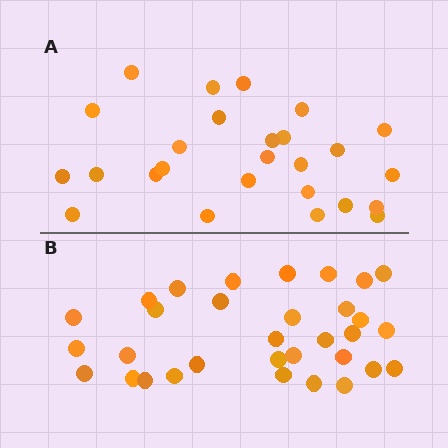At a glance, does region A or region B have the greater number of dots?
Region B (the bottom region) has more dots.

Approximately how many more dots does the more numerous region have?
Region B has about 6 more dots than region A.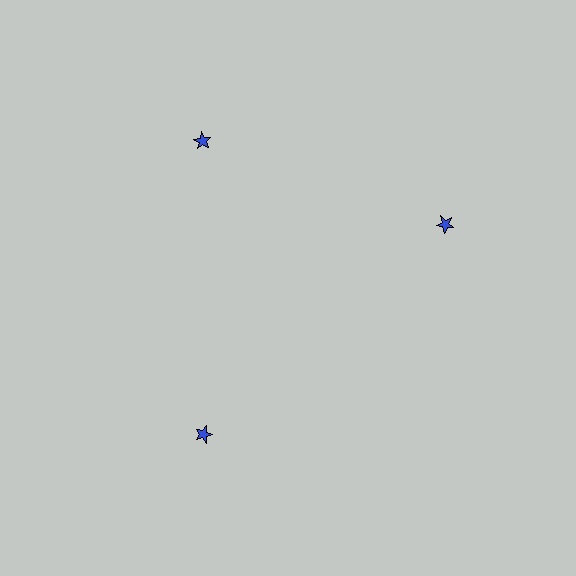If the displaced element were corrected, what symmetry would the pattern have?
It would have 3-fold rotational symmetry — the pattern would map onto itself every 120 degrees.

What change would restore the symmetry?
The symmetry would be restored by rotating it back into even spacing with its neighbors so that all 3 stars sit at equal angles and equal distance from the center.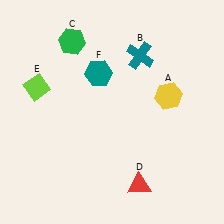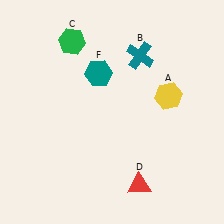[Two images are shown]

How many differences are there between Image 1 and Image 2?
There is 1 difference between the two images.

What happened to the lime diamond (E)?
The lime diamond (E) was removed in Image 2. It was in the top-left area of Image 1.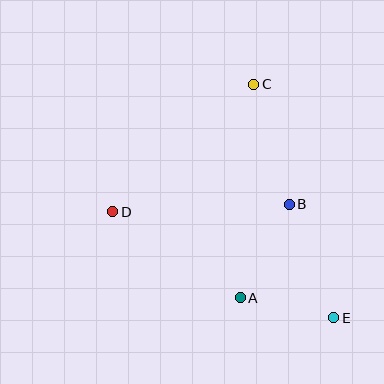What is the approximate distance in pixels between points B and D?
The distance between B and D is approximately 176 pixels.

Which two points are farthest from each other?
Points C and E are farthest from each other.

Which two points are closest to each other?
Points A and E are closest to each other.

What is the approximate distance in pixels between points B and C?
The distance between B and C is approximately 125 pixels.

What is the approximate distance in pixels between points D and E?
The distance between D and E is approximately 245 pixels.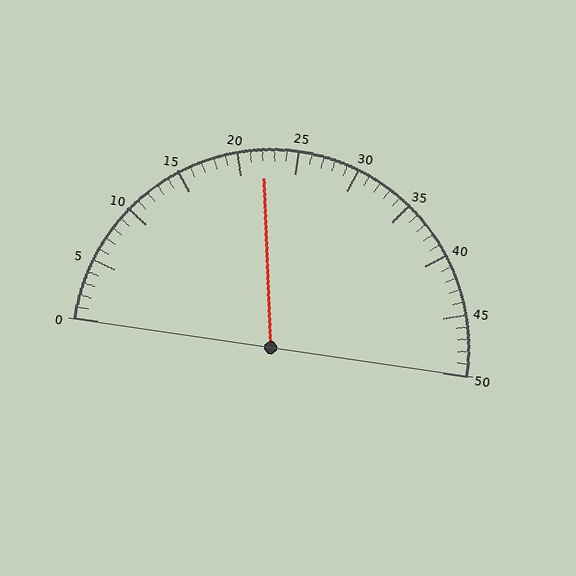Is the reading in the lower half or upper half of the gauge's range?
The reading is in the lower half of the range (0 to 50).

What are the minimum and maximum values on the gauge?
The gauge ranges from 0 to 50.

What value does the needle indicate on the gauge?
The needle indicates approximately 22.